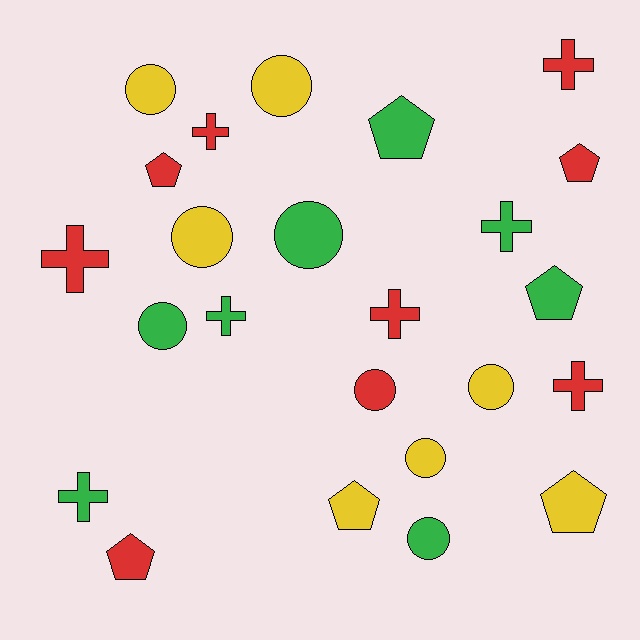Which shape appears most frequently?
Circle, with 9 objects.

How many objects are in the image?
There are 24 objects.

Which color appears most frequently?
Red, with 9 objects.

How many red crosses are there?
There are 5 red crosses.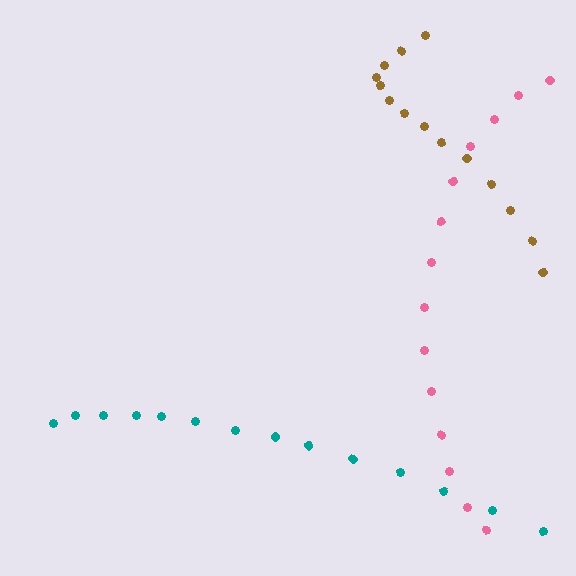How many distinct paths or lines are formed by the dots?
There are 3 distinct paths.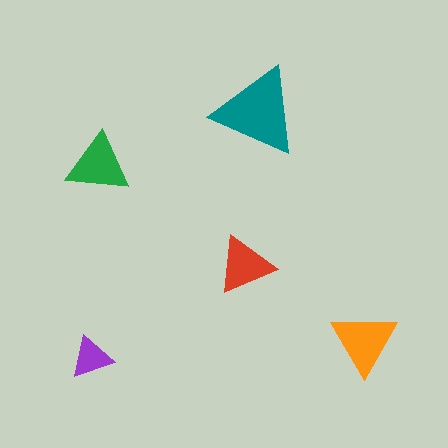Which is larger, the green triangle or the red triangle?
The green one.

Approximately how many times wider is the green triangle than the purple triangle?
About 1.5 times wider.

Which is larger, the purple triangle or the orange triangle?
The orange one.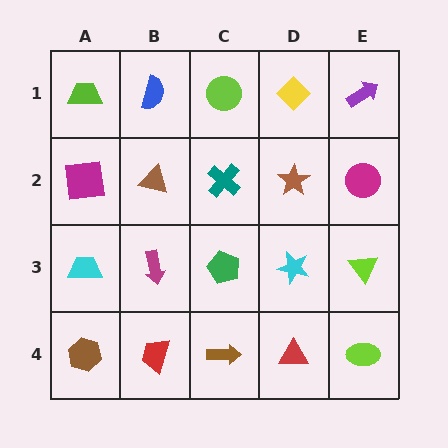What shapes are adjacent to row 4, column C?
A green pentagon (row 3, column C), a red trapezoid (row 4, column B), a red triangle (row 4, column D).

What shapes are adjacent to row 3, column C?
A teal cross (row 2, column C), a brown arrow (row 4, column C), a magenta arrow (row 3, column B), a cyan star (row 3, column D).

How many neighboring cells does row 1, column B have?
3.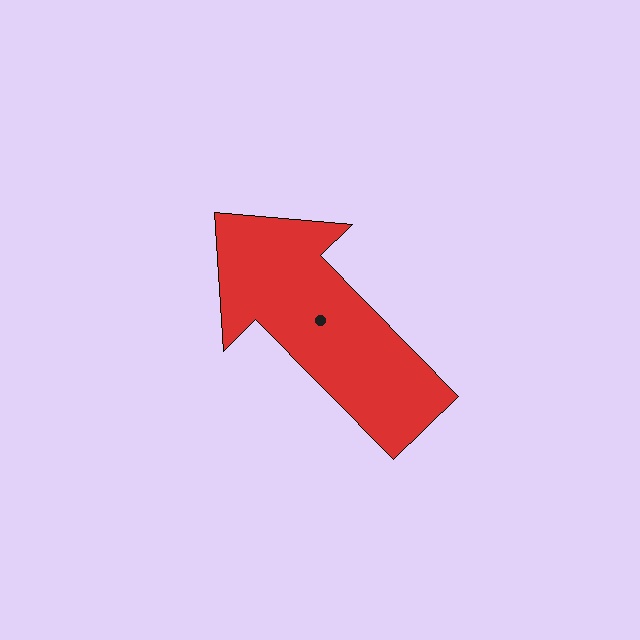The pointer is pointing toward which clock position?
Roughly 11 o'clock.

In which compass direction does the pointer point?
Northwest.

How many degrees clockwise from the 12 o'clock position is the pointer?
Approximately 316 degrees.